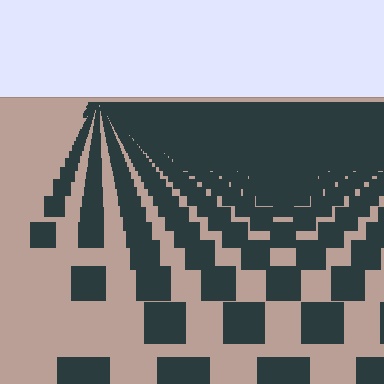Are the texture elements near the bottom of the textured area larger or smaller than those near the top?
Larger. Near the bottom, elements are closer to the viewer and appear at a bigger on-screen size.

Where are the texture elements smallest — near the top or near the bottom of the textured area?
Near the top.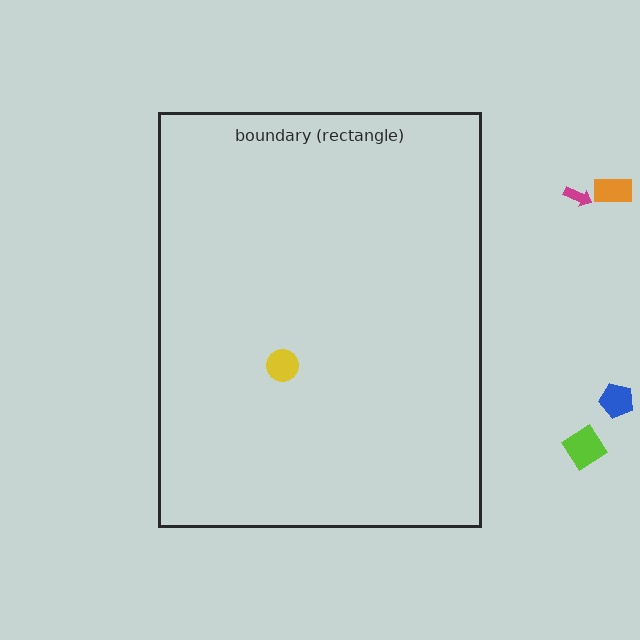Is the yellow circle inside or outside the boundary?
Inside.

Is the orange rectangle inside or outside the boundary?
Outside.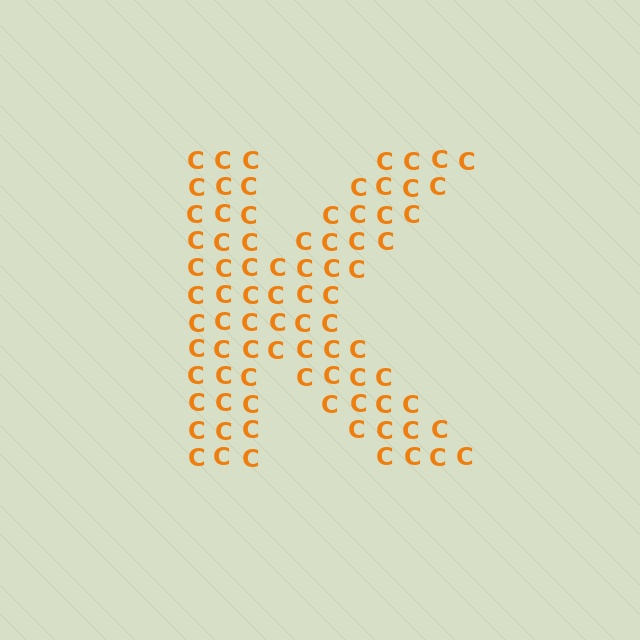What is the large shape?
The large shape is the letter K.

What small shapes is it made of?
It is made of small letter C's.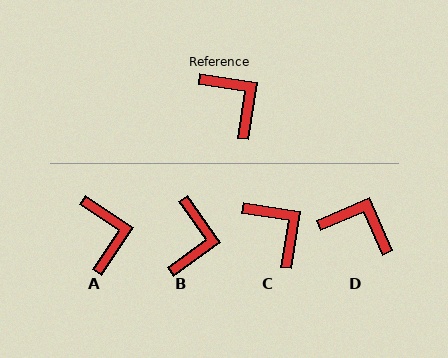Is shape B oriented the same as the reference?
No, it is off by about 45 degrees.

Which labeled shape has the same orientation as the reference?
C.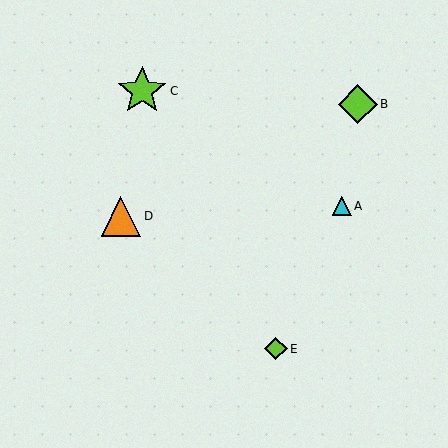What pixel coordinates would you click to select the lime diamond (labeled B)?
Click at (358, 104) to select the lime diamond B.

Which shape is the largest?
The lime star (labeled C) is the largest.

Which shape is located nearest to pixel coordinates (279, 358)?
The lime diamond (labeled E) at (276, 349) is nearest to that location.